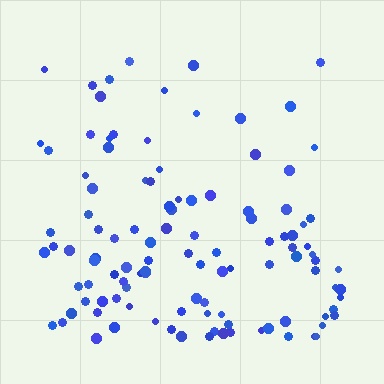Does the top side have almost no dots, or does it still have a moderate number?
Still a moderate number, just noticeably fewer than the bottom.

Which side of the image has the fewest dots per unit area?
The top.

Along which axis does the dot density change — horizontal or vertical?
Vertical.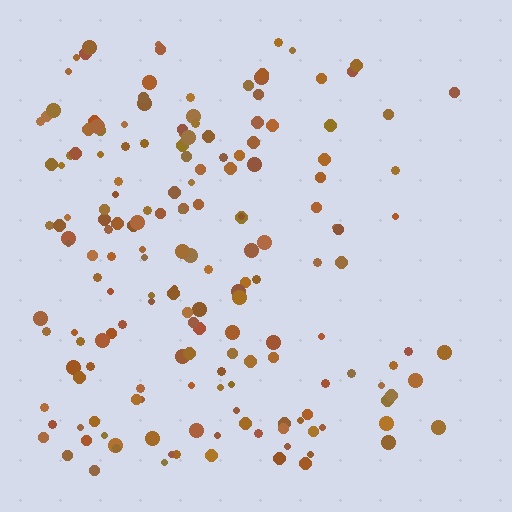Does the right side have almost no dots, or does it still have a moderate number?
Still a moderate number, just noticeably fewer than the left.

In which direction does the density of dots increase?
From right to left, with the left side densest.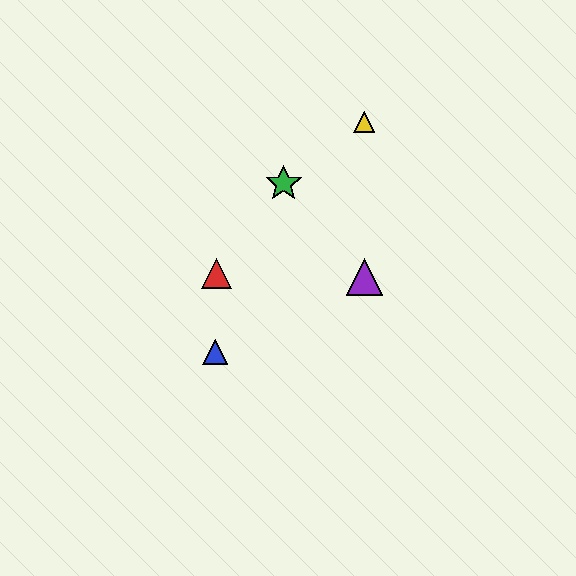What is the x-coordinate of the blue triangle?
The blue triangle is at x≈215.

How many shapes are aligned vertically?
2 shapes (the yellow triangle, the purple triangle) are aligned vertically.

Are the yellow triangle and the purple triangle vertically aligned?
Yes, both are at x≈364.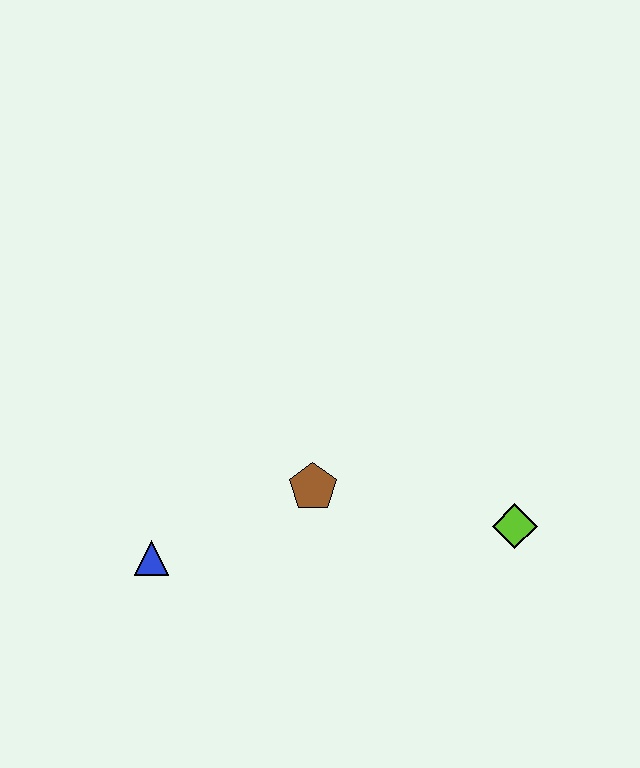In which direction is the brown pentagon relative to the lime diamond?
The brown pentagon is to the left of the lime diamond.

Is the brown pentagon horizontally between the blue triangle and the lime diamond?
Yes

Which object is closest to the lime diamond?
The brown pentagon is closest to the lime diamond.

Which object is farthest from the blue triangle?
The lime diamond is farthest from the blue triangle.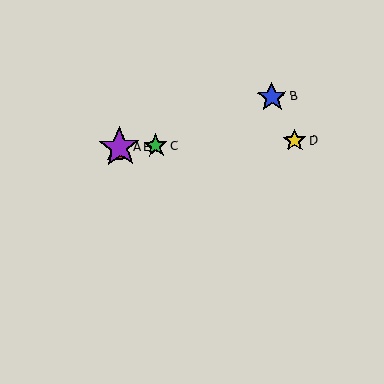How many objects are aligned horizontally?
4 objects (A, C, D, E) are aligned horizontally.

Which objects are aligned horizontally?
Objects A, C, D, E are aligned horizontally.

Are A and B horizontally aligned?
No, A is at y≈147 and B is at y≈97.